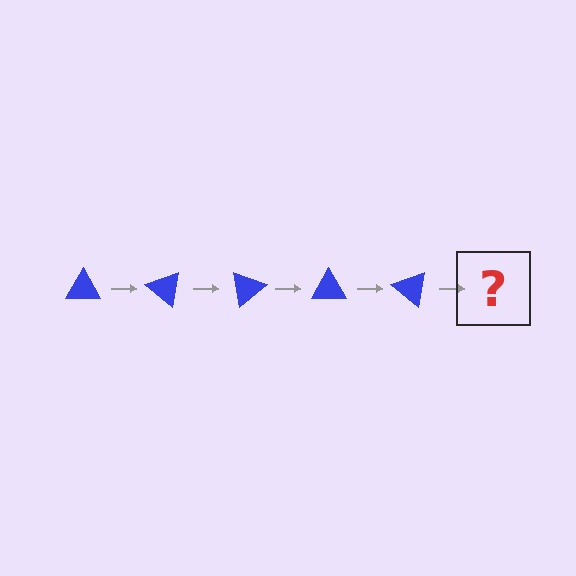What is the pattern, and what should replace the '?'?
The pattern is that the triangle rotates 40 degrees each step. The '?' should be a blue triangle rotated 200 degrees.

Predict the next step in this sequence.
The next step is a blue triangle rotated 200 degrees.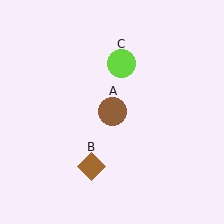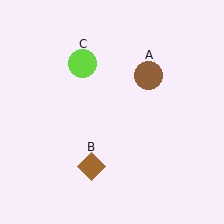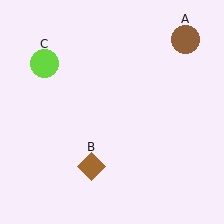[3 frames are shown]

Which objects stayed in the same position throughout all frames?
Brown diamond (object B) remained stationary.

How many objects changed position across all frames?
2 objects changed position: brown circle (object A), lime circle (object C).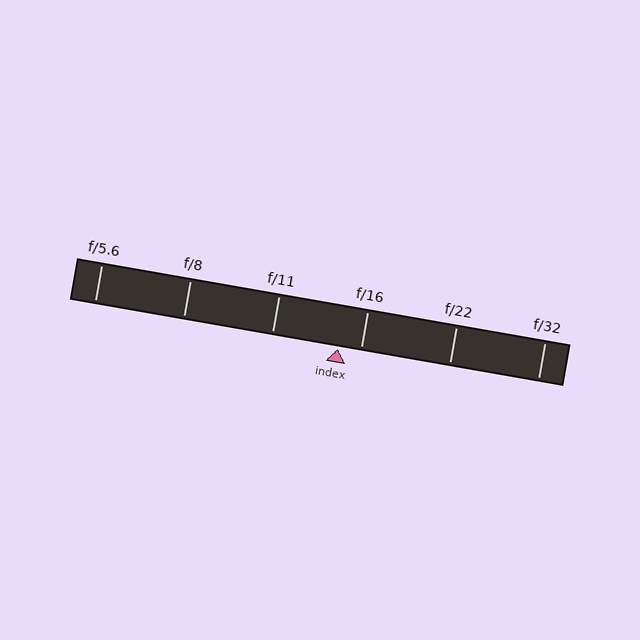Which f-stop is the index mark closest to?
The index mark is closest to f/16.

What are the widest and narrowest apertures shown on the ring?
The widest aperture shown is f/5.6 and the narrowest is f/32.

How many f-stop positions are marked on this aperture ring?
There are 6 f-stop positions marked.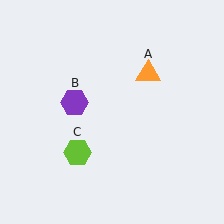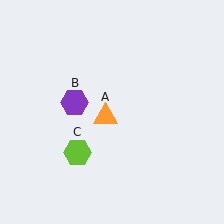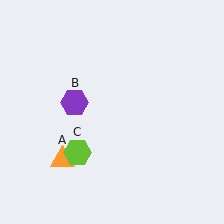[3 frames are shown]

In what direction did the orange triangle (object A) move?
The orange triangle (object A) moved down and to the left.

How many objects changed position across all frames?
1 object changed position: orange triangle (object A).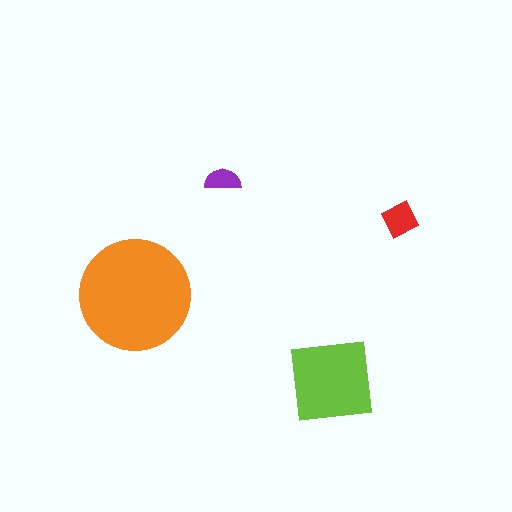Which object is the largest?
The orange circle.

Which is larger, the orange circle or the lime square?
The orange circle.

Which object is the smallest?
The purple semicircle.